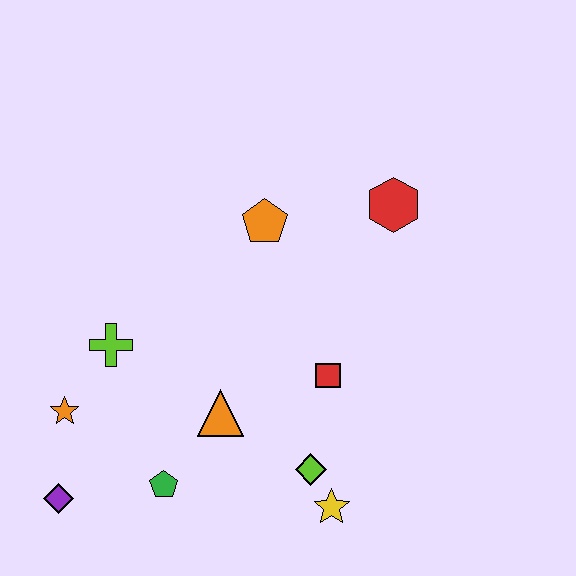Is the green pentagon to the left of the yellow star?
Yes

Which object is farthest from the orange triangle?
The red hexagon is farthest from the orange triangle.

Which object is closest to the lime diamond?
The yellow star is closest to the lime diamond.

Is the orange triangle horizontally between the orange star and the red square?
Yes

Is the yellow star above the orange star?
No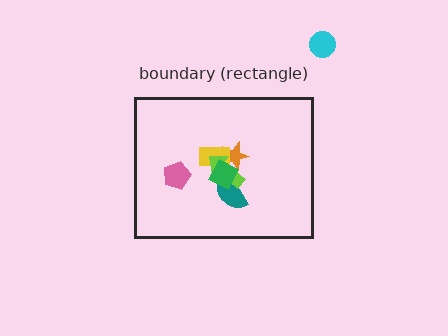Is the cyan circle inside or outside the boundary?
Outside.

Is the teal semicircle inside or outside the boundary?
Inside.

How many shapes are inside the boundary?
6 inside, 1 outside.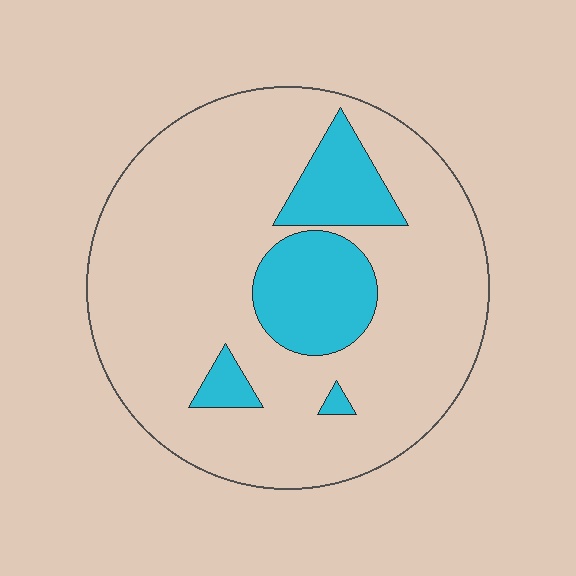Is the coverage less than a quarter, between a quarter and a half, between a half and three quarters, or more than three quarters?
Less than a quarter.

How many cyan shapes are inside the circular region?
4.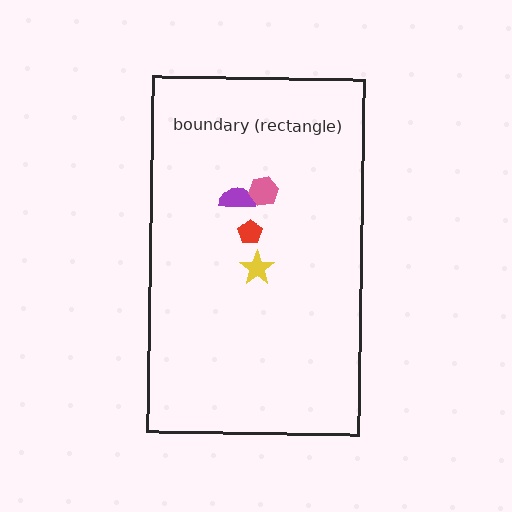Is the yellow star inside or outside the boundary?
Inside.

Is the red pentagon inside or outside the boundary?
Inside.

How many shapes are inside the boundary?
4 inside, 0 outside.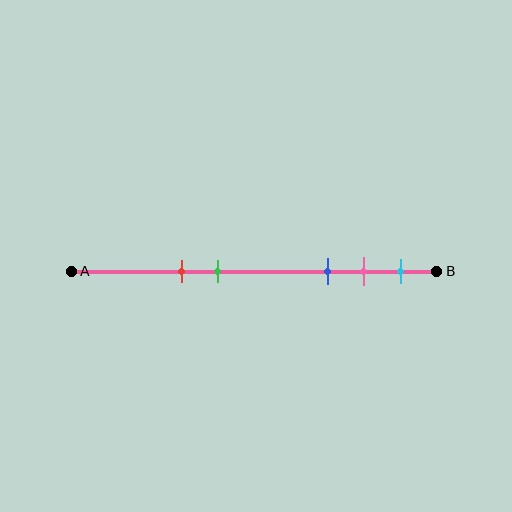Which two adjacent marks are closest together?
The pink and cyan marks are the closest adjacent pair.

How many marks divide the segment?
There are 5 marks dividing the segment.